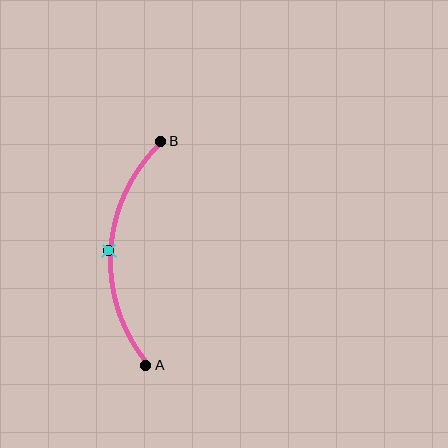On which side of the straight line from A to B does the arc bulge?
The arc bulges to the left of the straight line connecting A and B.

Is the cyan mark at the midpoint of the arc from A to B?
Yes. The cyan mark lies on the arc at equal arc-length from both A and B — it is the arc midpoint.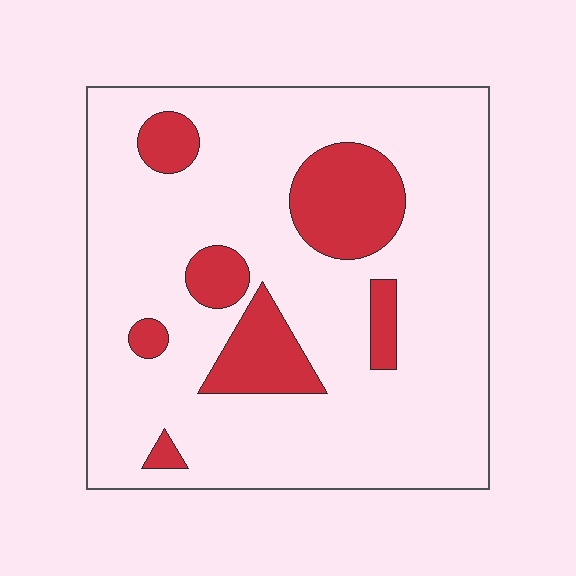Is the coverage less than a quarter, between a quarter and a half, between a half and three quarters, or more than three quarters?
Less than a quarter.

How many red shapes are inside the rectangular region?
7.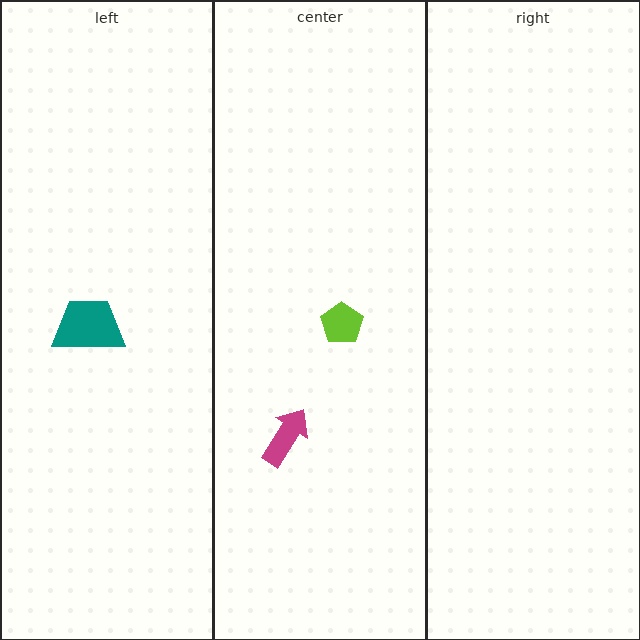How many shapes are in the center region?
2.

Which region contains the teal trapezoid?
The left region.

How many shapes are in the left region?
1.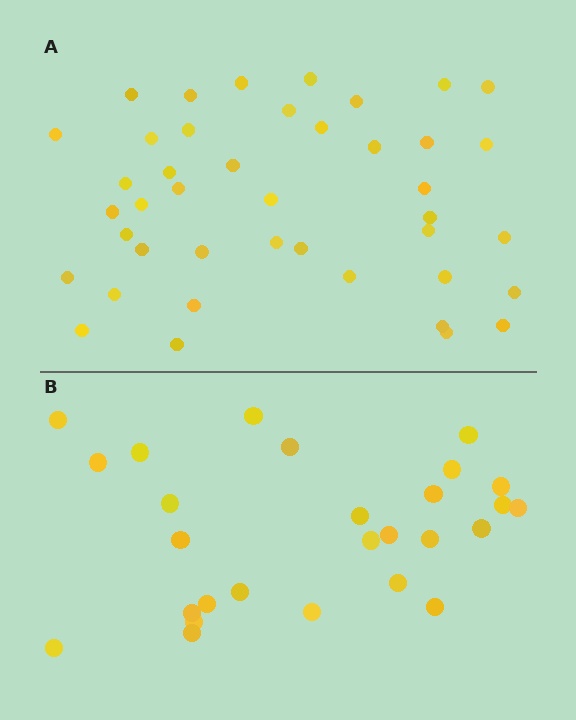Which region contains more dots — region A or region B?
Region A (the top region) has more dots.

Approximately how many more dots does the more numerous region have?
Region A has approximately 15 more dots than region B.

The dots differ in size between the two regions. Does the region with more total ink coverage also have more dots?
No. Region B has more total ink coverage because its dots are larger, but region A actually contains more individual dots. Total area can be misleading — the number of items is what matters here.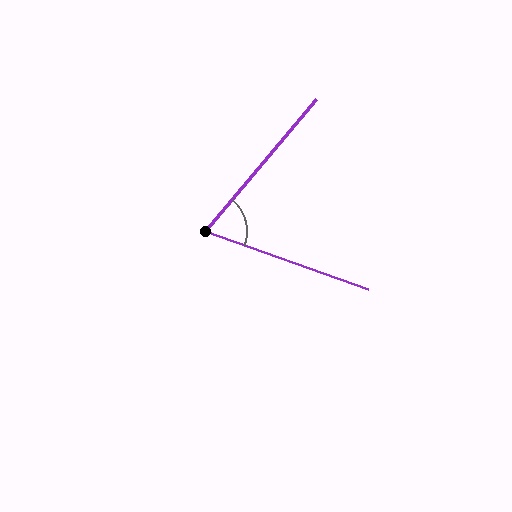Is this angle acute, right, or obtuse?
It is acute.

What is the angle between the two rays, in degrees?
Approximately 69 degrees.